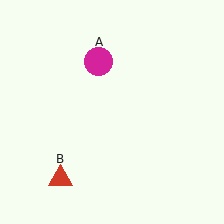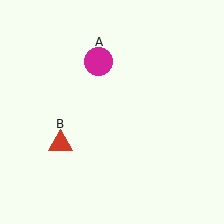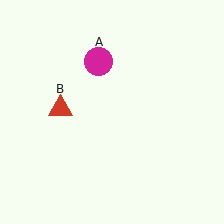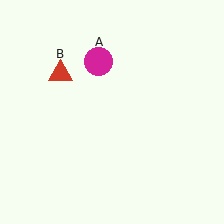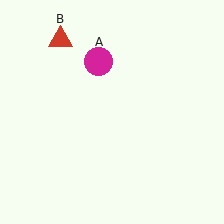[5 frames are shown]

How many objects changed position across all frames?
1 object changed position: red triangle (object B).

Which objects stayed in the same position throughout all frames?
Magenta circle (object A) remained stationary.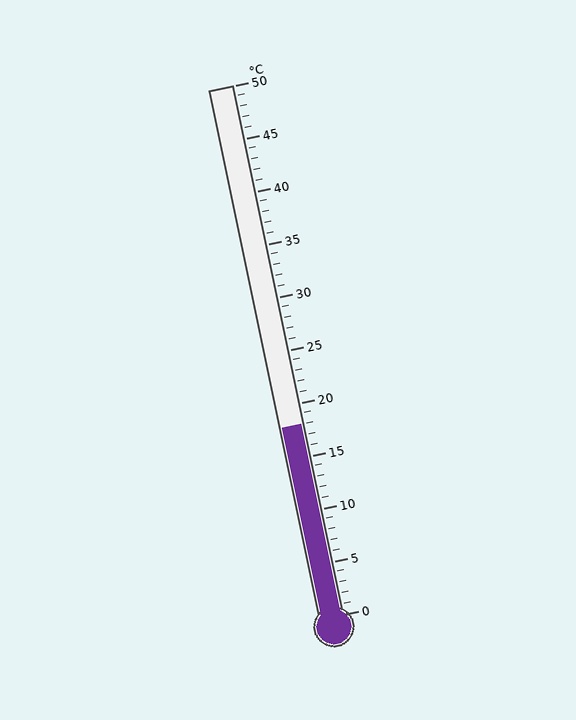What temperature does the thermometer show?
The thermometer shows approximately 18°C.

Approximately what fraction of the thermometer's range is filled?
The thermometer is filled to approximately 35% of its range.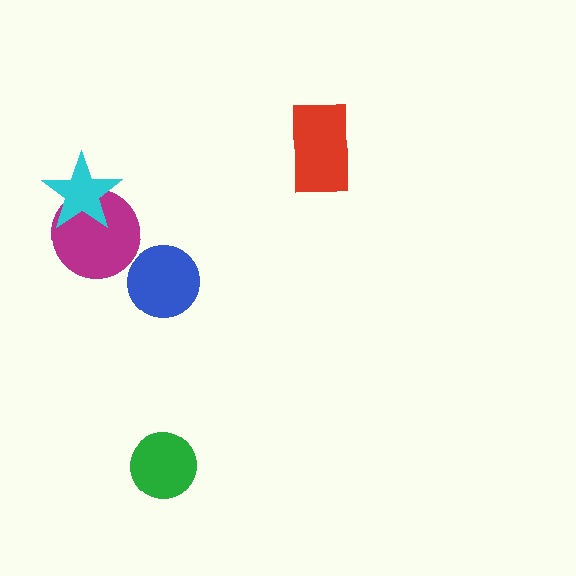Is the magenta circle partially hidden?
Yes, it is partially covered by another shape.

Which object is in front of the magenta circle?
The cyan star is in front of the magenta circle.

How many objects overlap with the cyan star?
1 object overlaps with the cyan star.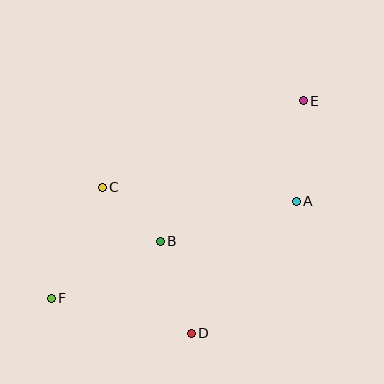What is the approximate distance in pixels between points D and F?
The distance between D and F is approximately 144 pixels.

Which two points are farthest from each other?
Points E and F are farthest from each other.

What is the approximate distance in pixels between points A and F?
The distance between A and F is approximately 264 pixels.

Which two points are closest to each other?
Points B and C are closest to each other.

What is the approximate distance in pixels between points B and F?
The distance between B and F is approximately 123 pixels.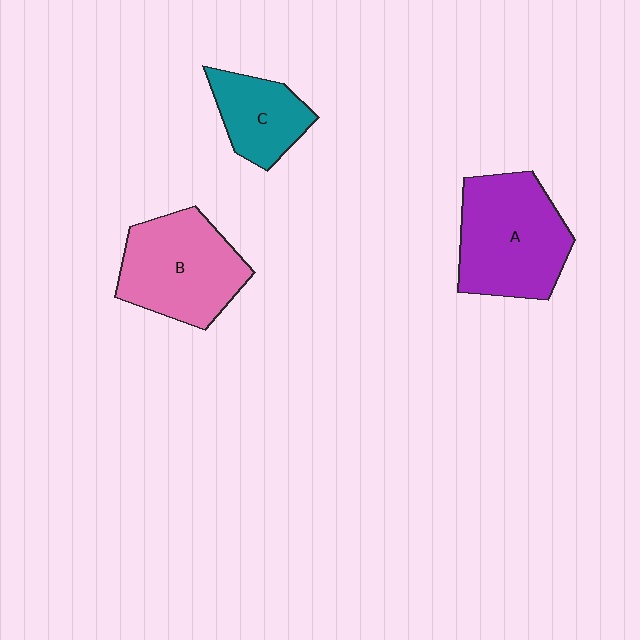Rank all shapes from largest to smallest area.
From largest to smallest: A (purple), B (pink), C (teal).